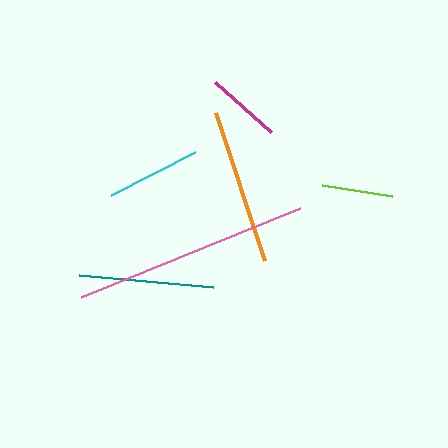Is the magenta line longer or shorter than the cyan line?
The cyan line is longer than the magenta line.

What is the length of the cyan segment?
The cyan segment is approximately 94 pixels long.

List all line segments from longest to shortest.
From longest to shortest: pink, orange, teal, cyan, magenta, lime.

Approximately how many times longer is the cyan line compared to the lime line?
The cyan line is approximately 1.3 times the length of the lime line.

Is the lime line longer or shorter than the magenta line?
The magenta line is longer than the lime line.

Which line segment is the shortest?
The lime line is the shortest at approximately 71 pixels.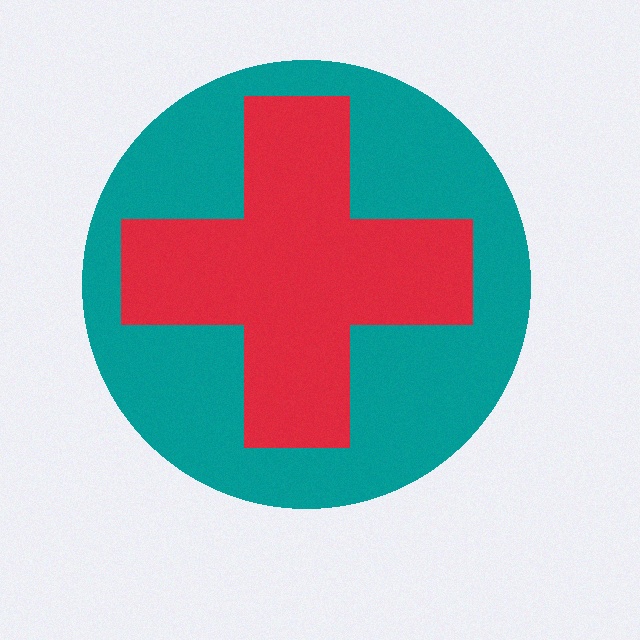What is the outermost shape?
The teal circle.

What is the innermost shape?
The red cross.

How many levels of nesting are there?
2.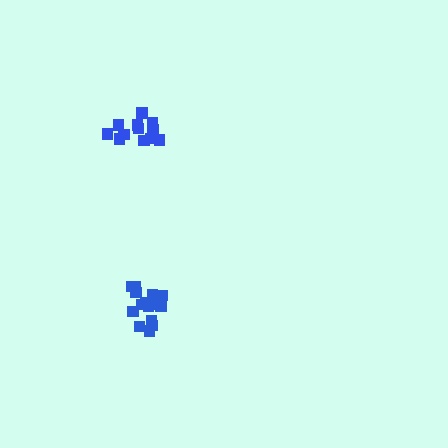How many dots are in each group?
Group 1: 16 dots, Group 2: 12 dots (28 total).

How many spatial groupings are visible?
There are 2 spatial groupings.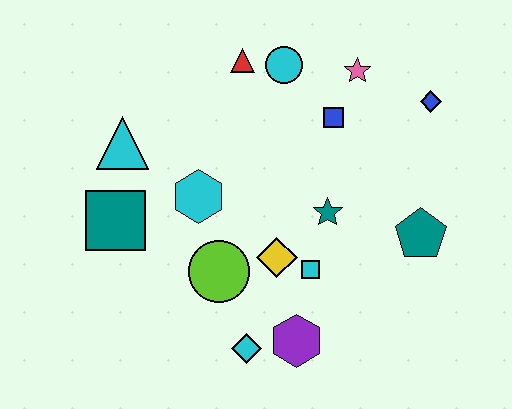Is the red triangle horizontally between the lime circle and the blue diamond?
Yes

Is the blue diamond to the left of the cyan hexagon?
No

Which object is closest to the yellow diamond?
The cyan square is closest to the yellow diamond.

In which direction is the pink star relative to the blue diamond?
The pink star is to the left of the blue diamond.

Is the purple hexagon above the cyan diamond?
Yes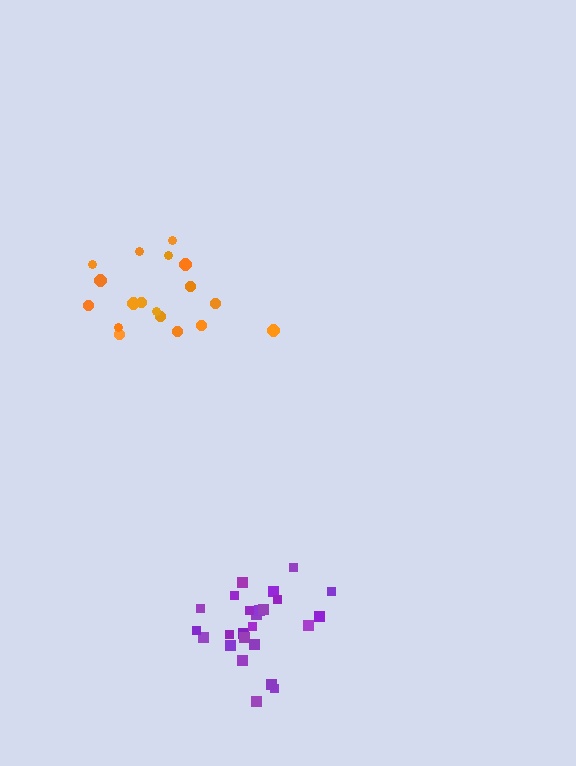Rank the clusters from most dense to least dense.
purple, orange.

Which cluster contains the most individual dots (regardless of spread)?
Purple (25).